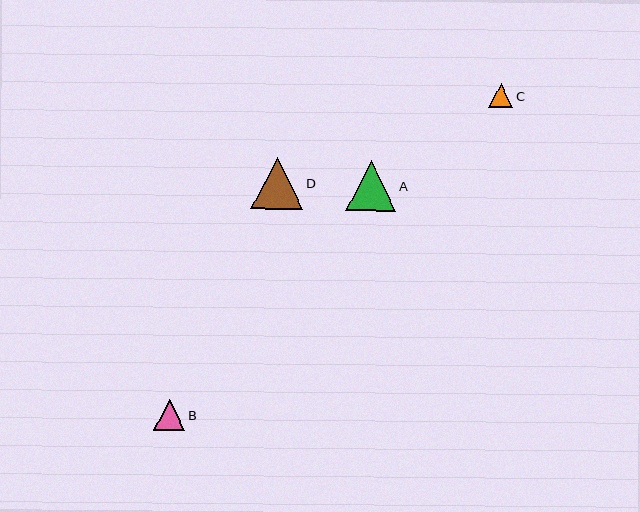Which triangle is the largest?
Triangle D is the largest with a size of approximately 52 pixels.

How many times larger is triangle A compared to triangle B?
Triangle A is approximately 1.6 times the size of triangle B.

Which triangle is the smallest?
Triangle C is the smallest with a size of approximately 24 pixels.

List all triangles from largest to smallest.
From largest to smallest: D, A, B, C.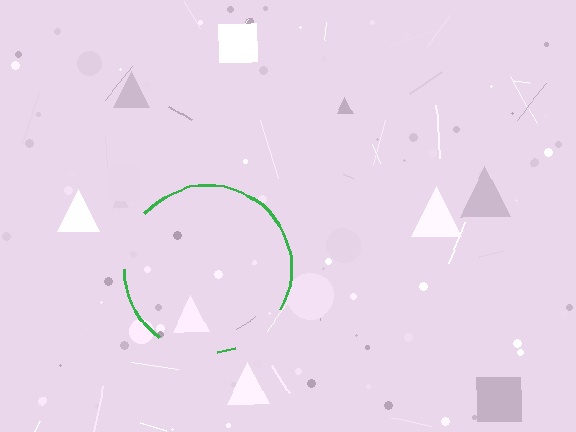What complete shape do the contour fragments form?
The contour fragments form a circle.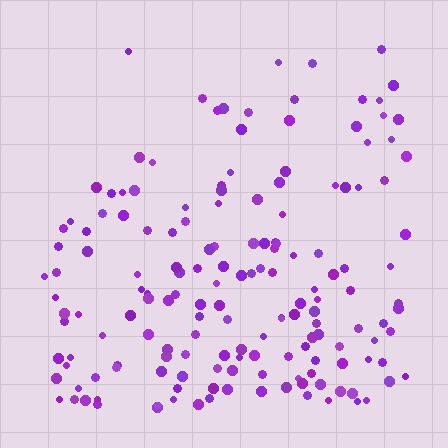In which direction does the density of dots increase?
From top to bottom, with the bottom side densest.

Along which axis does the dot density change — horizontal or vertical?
Vertical.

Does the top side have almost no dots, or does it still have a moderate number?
Still a moderate number, just noticeably fewer than the bottom.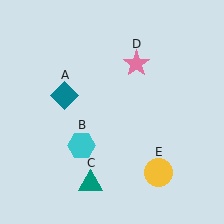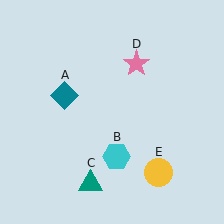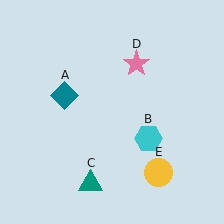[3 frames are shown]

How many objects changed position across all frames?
1 object changed position: cyan hexagon (object B).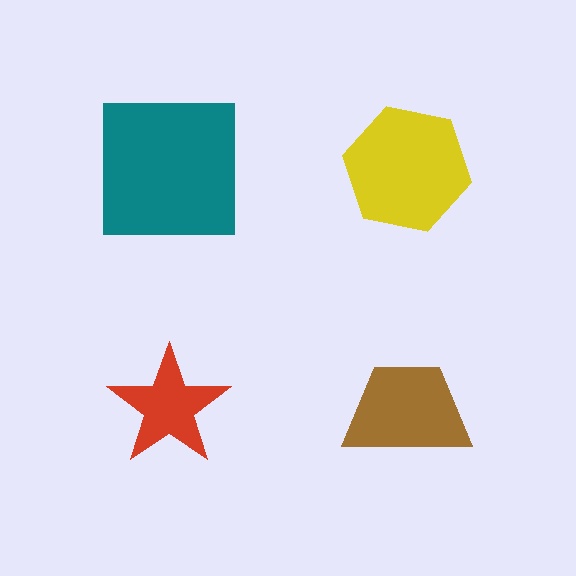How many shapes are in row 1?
2 shapes.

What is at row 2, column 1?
A red star.